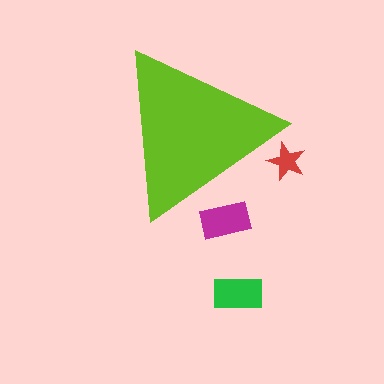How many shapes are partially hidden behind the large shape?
2 shapes are partially hidden.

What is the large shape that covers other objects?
A lime triangle.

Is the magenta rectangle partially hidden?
Yes, the magenta rectangle is partially hidden behind the lime triangle.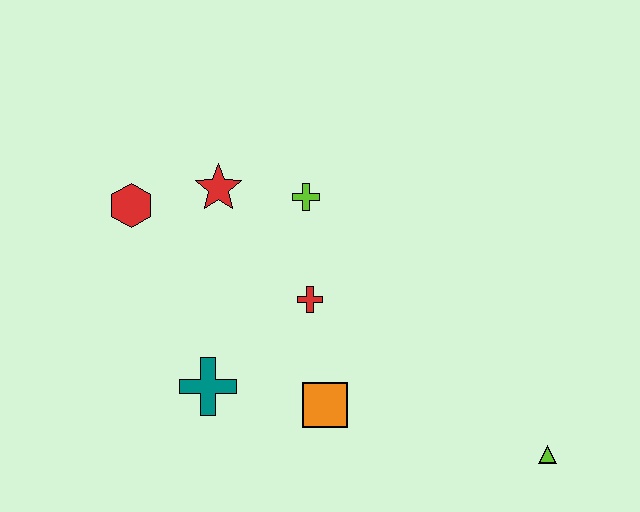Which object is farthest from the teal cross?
The lime triangle is farthest from the teal cross.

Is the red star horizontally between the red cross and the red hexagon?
Yes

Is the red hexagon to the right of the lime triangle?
No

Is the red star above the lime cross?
Yes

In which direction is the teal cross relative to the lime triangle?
The teal cross is to the left of the lime triangle.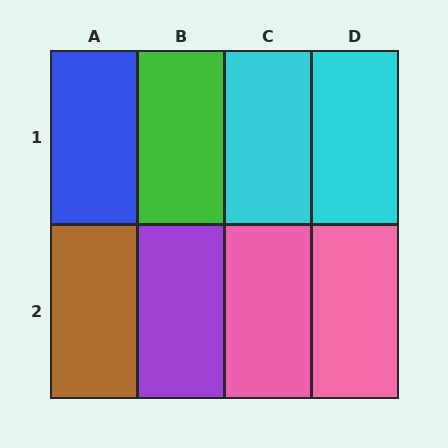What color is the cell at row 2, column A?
Brown.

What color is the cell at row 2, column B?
Purple.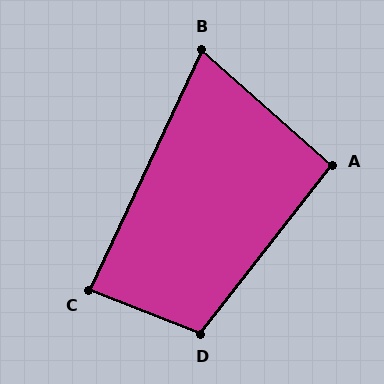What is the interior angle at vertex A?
Approximately 94 degrees (approximately right).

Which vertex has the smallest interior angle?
B, at approximately 73 degrees.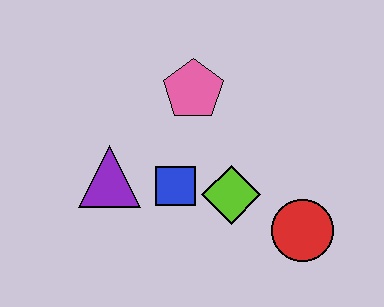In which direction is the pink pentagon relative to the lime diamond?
The pink pentagon is above the lime diamond.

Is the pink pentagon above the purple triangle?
Yes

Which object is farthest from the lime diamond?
The purple triangle is farthest from the lime diamond.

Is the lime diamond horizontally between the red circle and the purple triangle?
Yes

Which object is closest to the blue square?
The lime diamond is closest to the blue square.